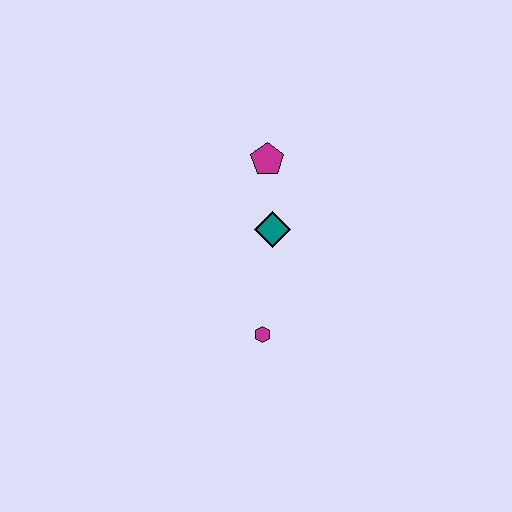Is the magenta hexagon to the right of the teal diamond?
No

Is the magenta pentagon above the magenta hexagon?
Yes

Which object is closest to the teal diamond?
The magenta pentagon is closest to the teal diamond.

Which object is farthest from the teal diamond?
The magenta hexagon is farthest from the teal diamond.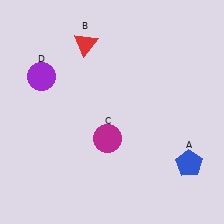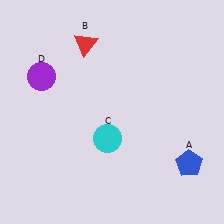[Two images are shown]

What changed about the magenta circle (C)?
In Image 1, C is magenta. In Image 2, it changed to cyan.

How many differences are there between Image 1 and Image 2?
There is 1 difference between the two images.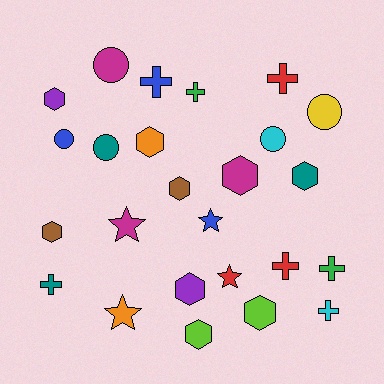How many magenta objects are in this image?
There are 3 magenta objects.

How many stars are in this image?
There are 4 stars.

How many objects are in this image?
There are 25 objects.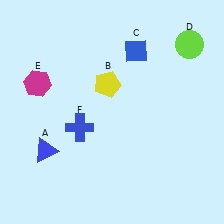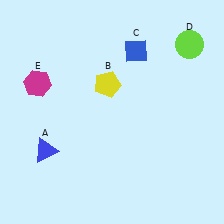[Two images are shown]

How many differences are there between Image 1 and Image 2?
There is 1 difference between the two images.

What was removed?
The blue cross (F) was removed in Image 2.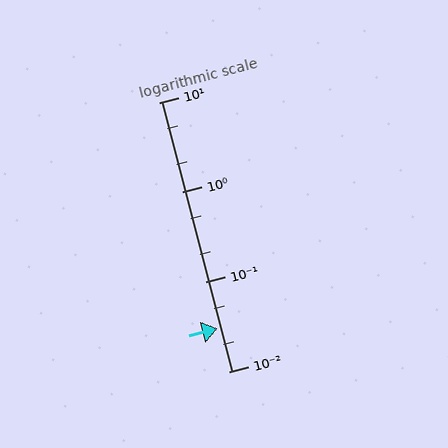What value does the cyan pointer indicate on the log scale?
The pointer indicates approximately 0.03.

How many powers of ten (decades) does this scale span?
The scale spans 3 decades, from 0.01 to 10.